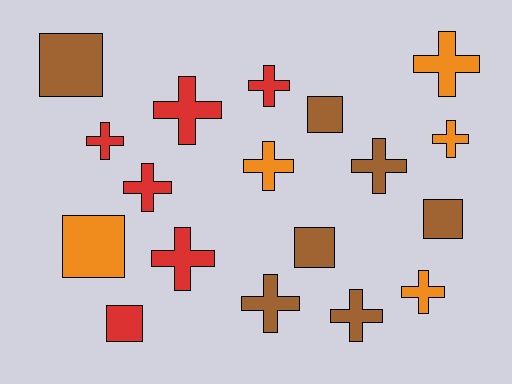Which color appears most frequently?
Brown, with 7 objects.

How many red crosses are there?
There are 5 red crosses.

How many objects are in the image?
There are 18 objects.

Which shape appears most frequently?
Cross, with 12 objects.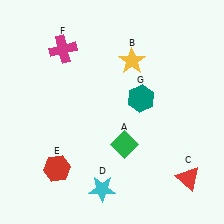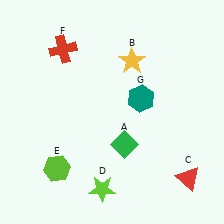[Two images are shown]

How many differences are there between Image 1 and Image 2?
There are 3 differences between the two images.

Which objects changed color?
D changed from cyan to lime. E changed from red to lime. F changed from magenta to red.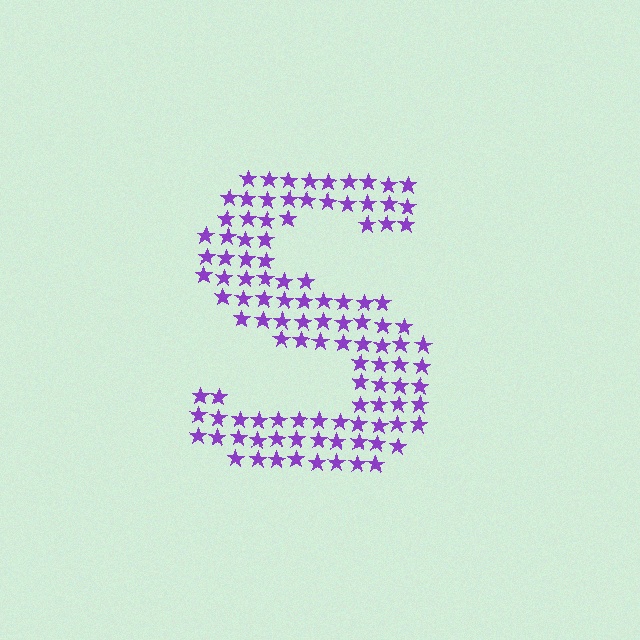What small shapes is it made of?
It is made of small stars.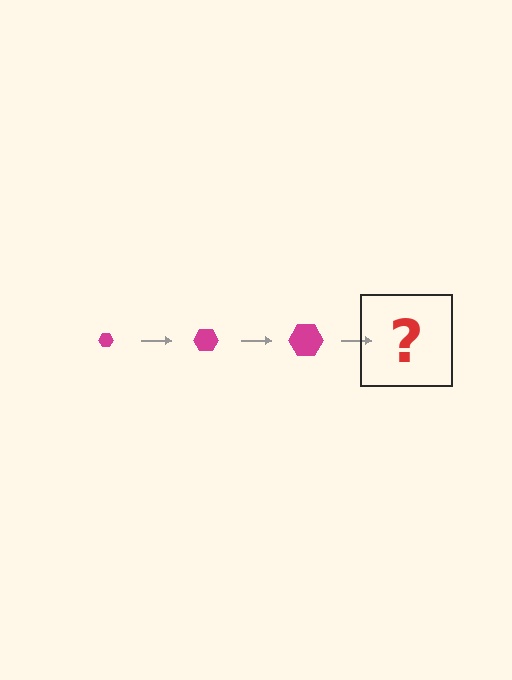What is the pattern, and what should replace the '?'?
The pattern is that the hexagon gets progressively larger each step. The '?' should be a magenta hexagon, larger than the previous one.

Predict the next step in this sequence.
The next step is a magenta hexagon, larger than the previous one.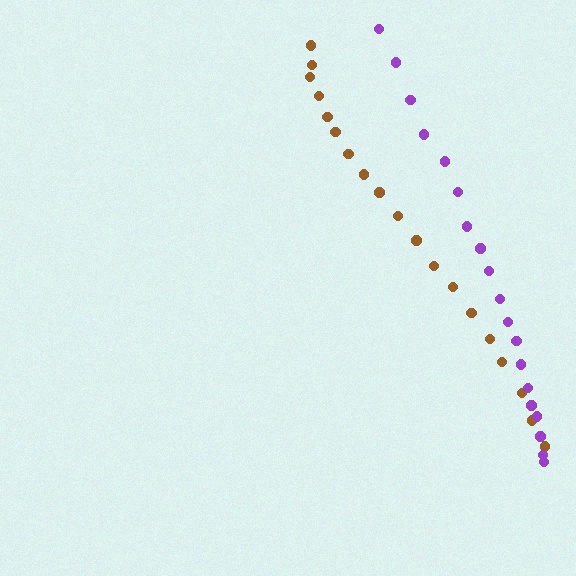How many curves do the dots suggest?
There are 2 distinct paths.